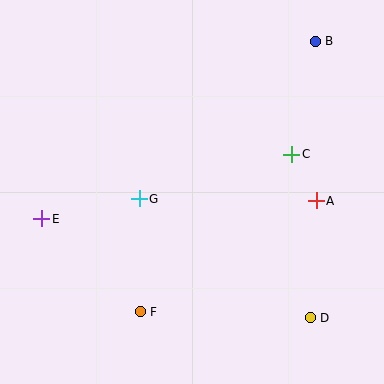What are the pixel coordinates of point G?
Point G is at (139, 199).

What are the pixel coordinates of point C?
Point C is at (292, 154).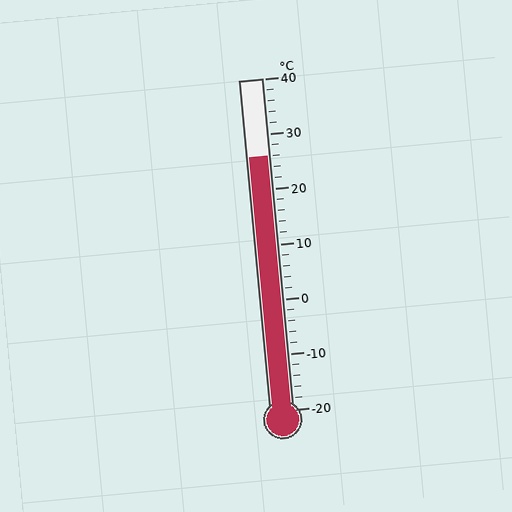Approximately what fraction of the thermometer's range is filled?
The thermometer is filled to approximately 75% of its range.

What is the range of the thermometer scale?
The thermometer scale ranges from -20°C to 40°C.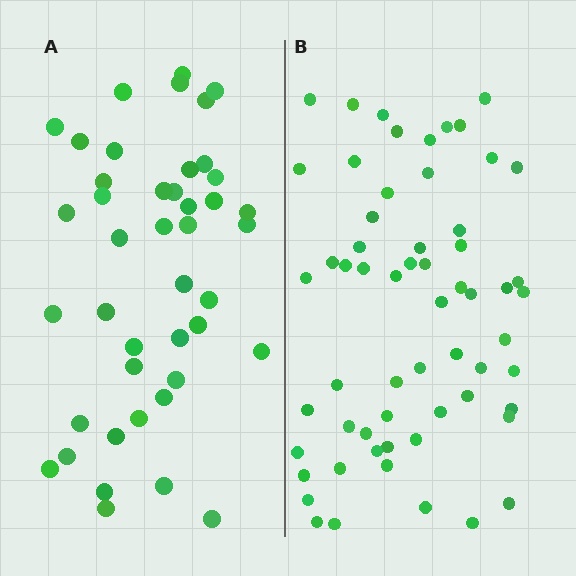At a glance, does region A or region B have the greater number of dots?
Region B (the right region) has more dots.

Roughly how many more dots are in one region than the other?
Region B has approximately 15 more dots than region A.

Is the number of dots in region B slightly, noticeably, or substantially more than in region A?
Region B has noticeably more, but not dramatically so. The ratio is roughly 1.4 to 1.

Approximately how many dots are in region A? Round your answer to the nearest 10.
About 40 dots. (The exact count is 43, which rounds to 40.)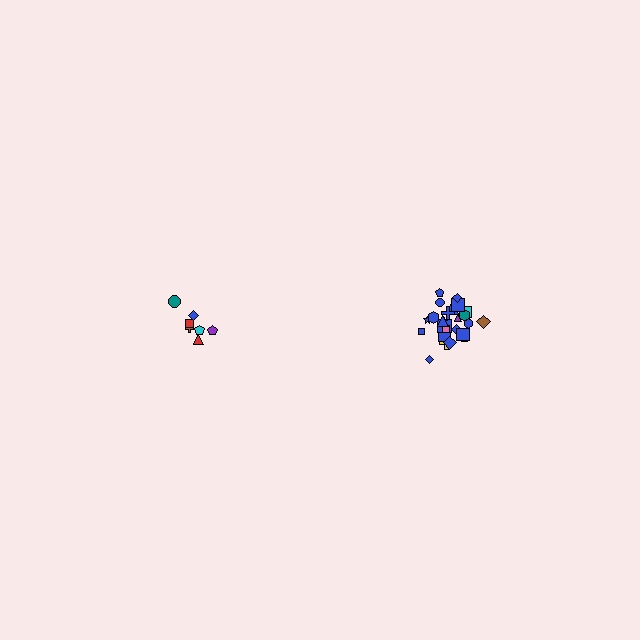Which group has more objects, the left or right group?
The right group.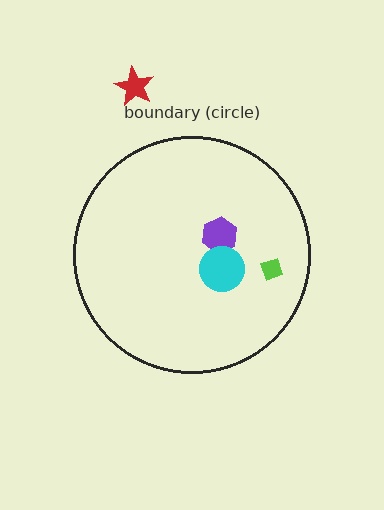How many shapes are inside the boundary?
3 inside, 1 outside.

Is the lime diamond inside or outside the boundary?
Inside.